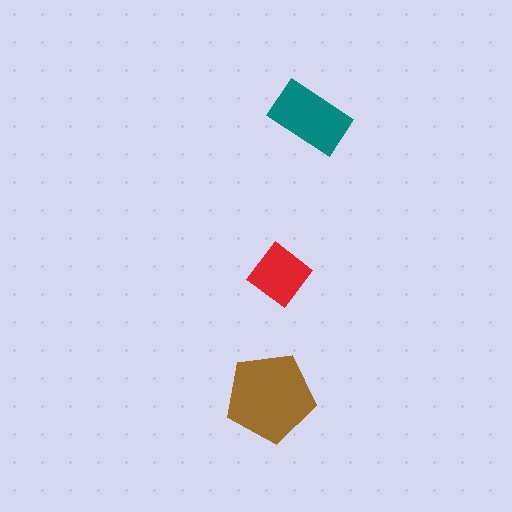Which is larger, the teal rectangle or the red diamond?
The teal rectangle.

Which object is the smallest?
The red diamond.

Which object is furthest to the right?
The teal rectangle is rightmost.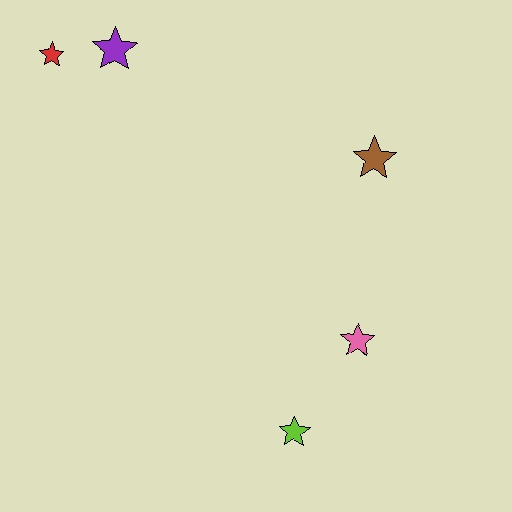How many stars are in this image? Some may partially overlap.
There are 5 stars.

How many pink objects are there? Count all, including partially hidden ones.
There is 1 pink object.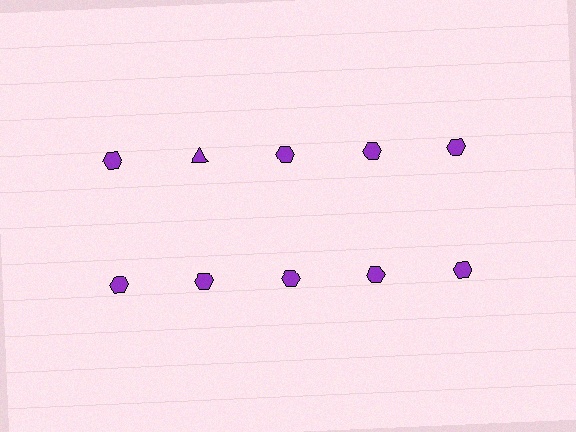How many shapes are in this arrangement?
There are 10 shapes arranged in a grid pattern.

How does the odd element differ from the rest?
It has a different shape: triangle instead of hexagon.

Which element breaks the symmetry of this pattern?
The purple triangle in the top row, second from left column breaks the symmetry. All other shapes are purple hexagons.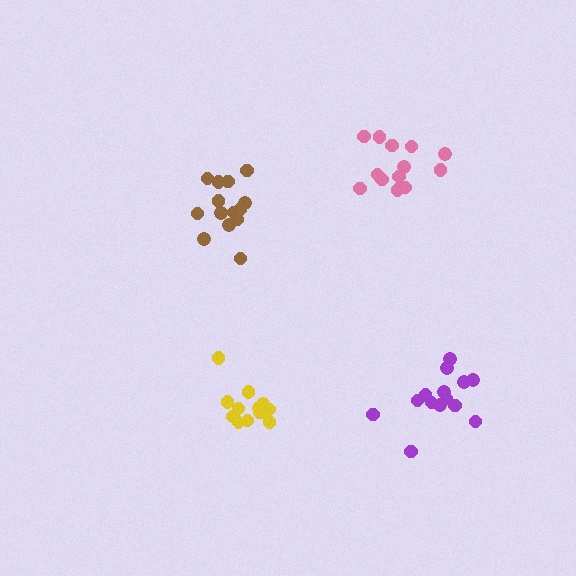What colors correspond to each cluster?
The clusters are colored: pink, yellow, purple, brown.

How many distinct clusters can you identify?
There are 4 distinct clusters.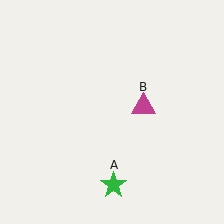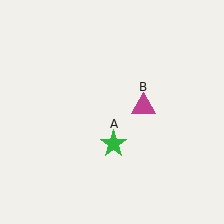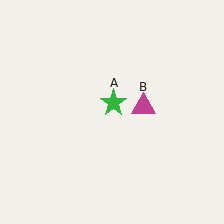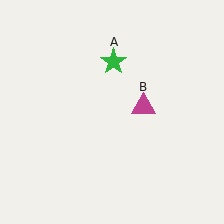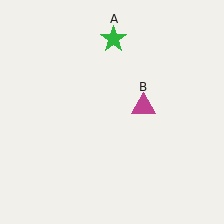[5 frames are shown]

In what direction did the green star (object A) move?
The green star (object A) moved up.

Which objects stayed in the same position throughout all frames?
Magenta triangle (object B) remained stationary.